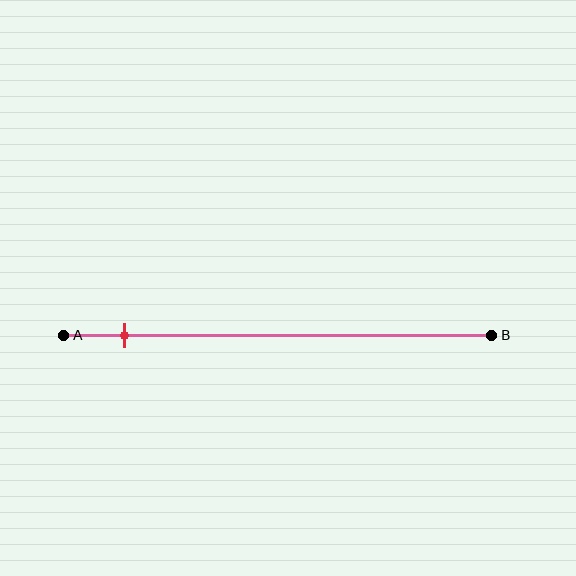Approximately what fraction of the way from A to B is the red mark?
The red mark is approximately 15% of the way from A to B.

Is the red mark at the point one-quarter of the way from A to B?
No, the mark is at about 15% from A, not at the 25% one-quarter point.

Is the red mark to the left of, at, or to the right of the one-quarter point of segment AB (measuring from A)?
The red mark is to the left of the one-quarter point of segment AB.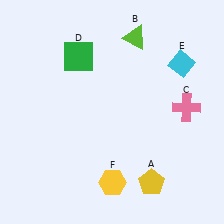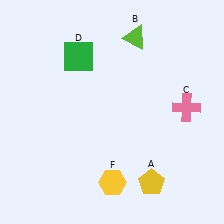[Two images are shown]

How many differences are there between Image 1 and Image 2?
There is 1 difference between the two images.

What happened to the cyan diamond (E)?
The cyan diamond (E) was removed in Image 2. It was in the top-right area of Image 1.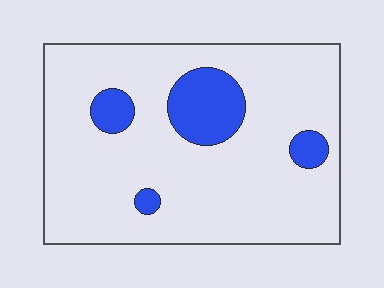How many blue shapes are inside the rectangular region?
4.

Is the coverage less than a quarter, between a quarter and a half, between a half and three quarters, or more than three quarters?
Less than a quarter.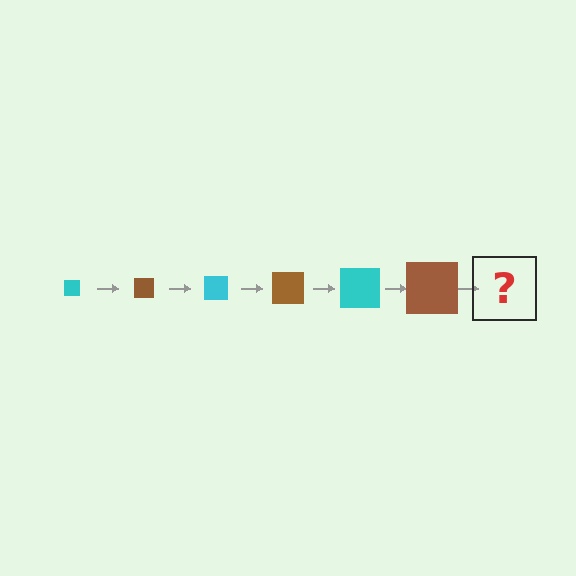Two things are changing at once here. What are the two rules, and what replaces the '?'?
The two rules are that the square grows larger each step and the color cycles through cyan and brown. The '?' should be a cyan square, larger than the previous one.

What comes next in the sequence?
The next element should be a cyan square, larger than the previous one.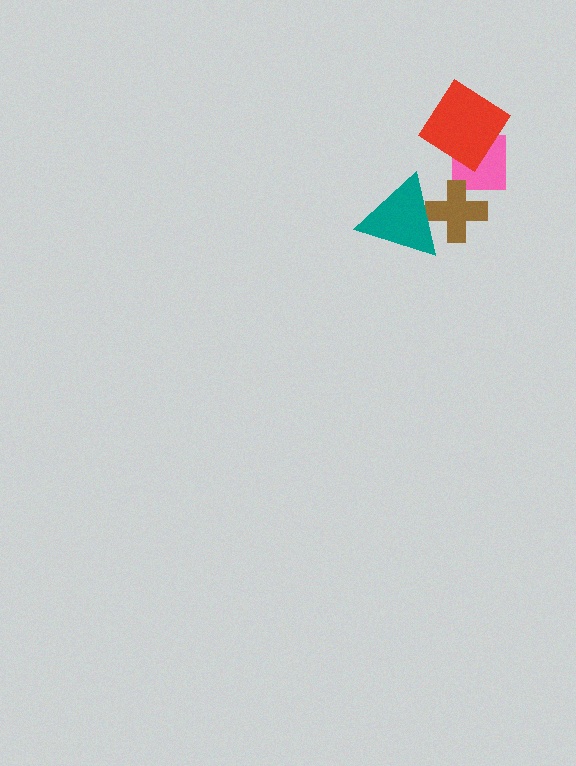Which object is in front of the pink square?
The red diamond is in front of the pink square.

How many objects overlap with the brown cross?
1 object overlaps with the brown cross.